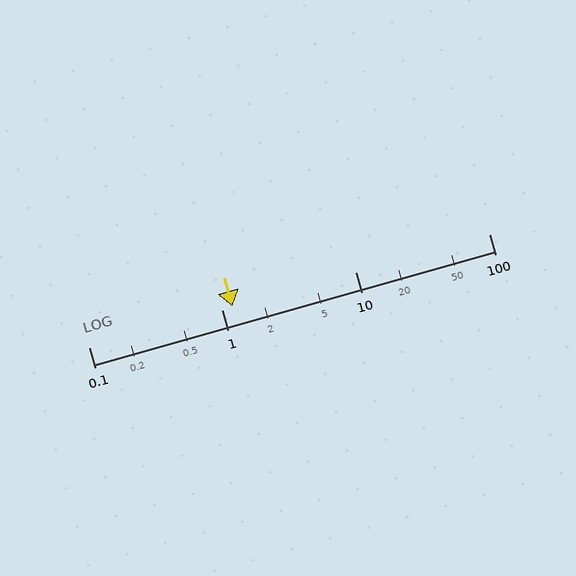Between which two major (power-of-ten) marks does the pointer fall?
The pointer is between 1 and 10.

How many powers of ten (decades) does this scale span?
The scale spans 3 decades, from 0.1 to 100.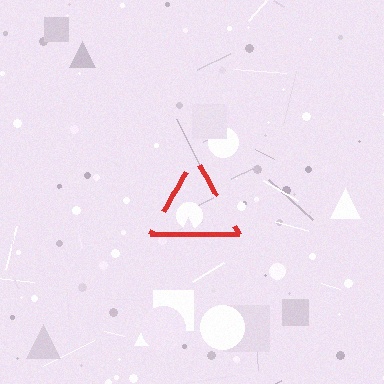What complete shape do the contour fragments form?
The contour fragments form a triangle.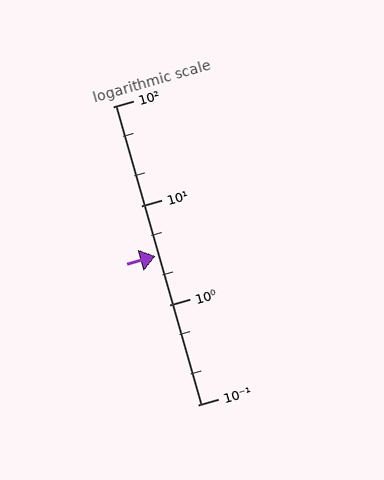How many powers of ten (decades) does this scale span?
The scale spans 3 decades, from 0.1 to 100.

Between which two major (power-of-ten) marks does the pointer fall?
The pointer is between 1 and 10.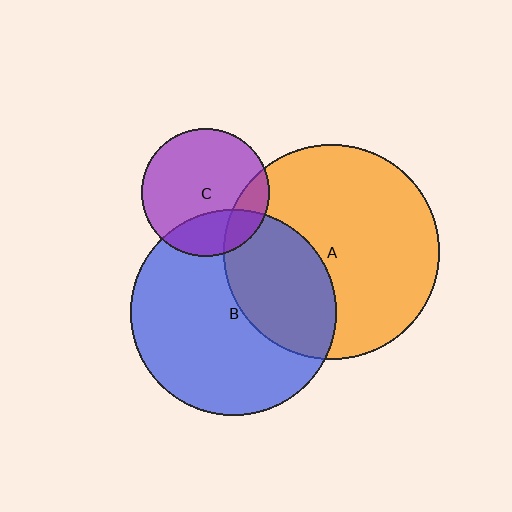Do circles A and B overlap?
Yes.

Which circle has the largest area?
Circle A (orange).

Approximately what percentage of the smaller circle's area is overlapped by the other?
Approximately 35%.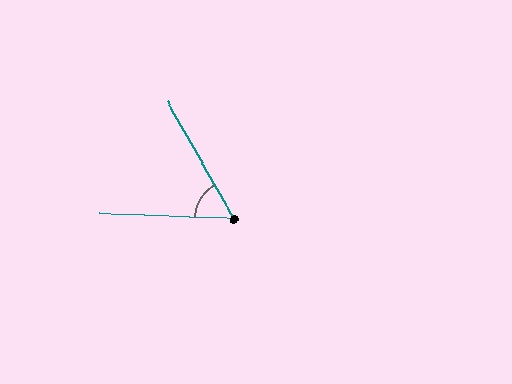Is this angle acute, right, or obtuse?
It is acute.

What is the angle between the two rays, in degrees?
Approximately 58 degrees.